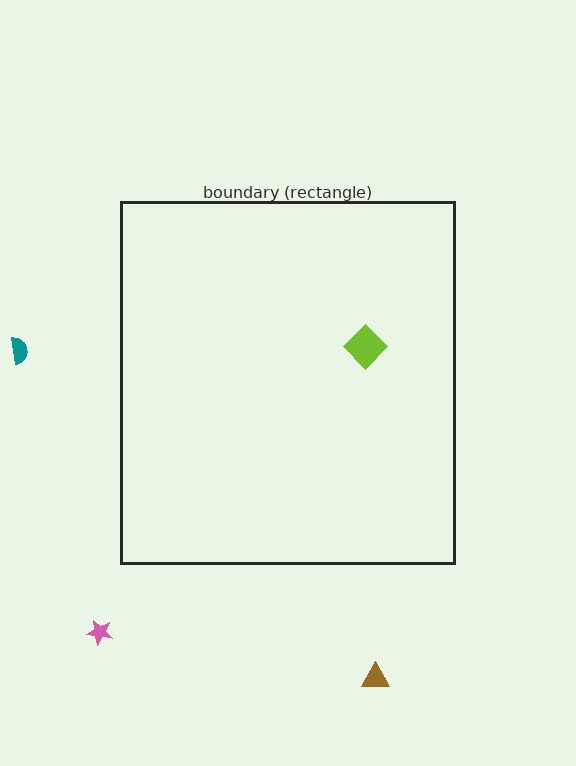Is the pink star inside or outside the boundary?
Outside.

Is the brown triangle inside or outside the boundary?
Outside.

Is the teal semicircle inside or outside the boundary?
Outside.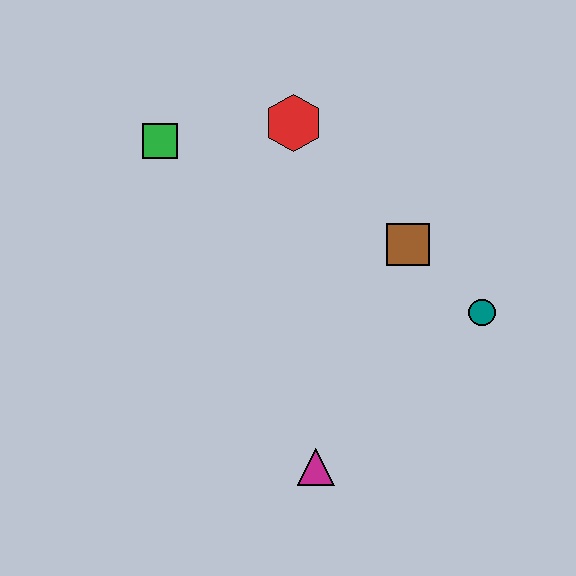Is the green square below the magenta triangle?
No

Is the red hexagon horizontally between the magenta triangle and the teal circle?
No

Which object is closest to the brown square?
The teal circle is closest to the brown square.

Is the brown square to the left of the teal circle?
Yes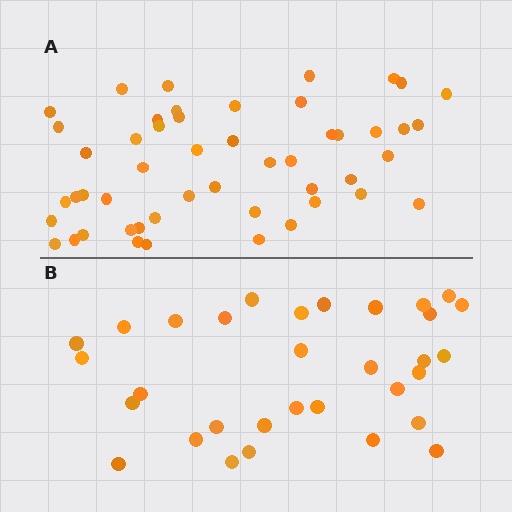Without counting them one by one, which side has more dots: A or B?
Region A (the top region) has more dots.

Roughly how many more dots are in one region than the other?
Region A has approximately 20 more dots than region B.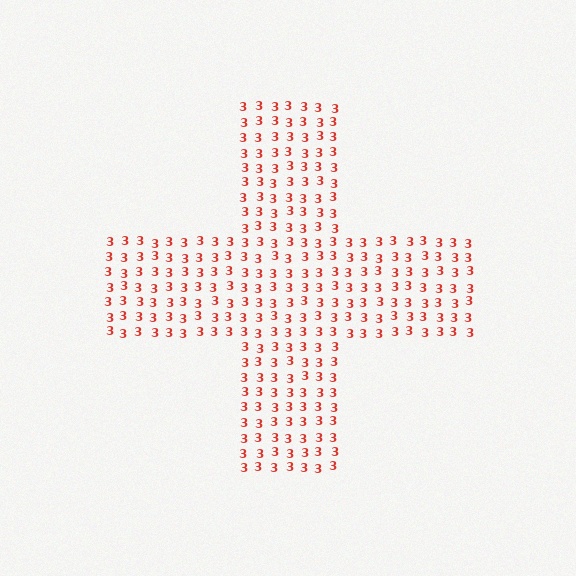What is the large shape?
The large shape is a cross.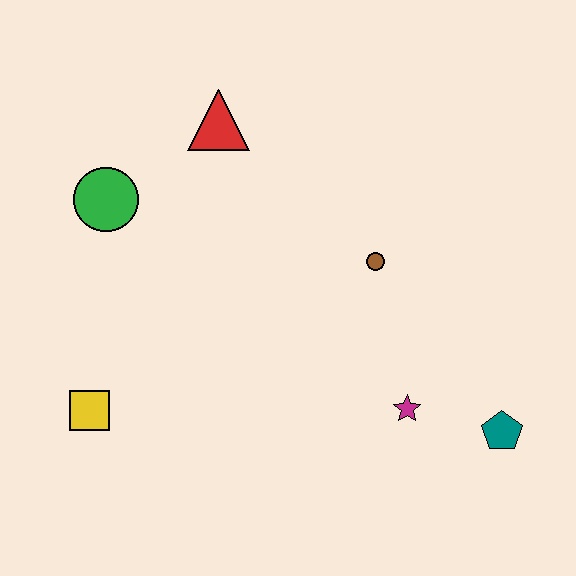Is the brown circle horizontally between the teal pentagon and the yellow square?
Yes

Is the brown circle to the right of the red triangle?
Yes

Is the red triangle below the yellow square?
No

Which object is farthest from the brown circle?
The yellow square is farthest from the brown circle.